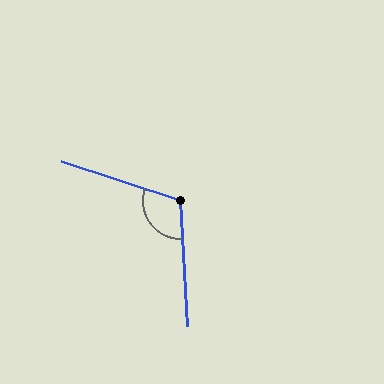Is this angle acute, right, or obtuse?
It is obtuse.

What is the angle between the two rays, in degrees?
Approximately 111 degrees.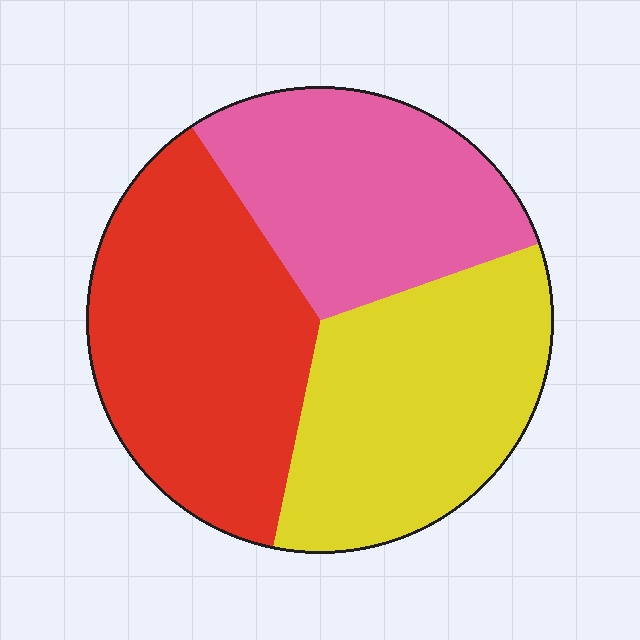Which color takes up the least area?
Pink, at roughly 30%.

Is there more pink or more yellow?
Yellow.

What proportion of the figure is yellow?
Yellow covers 34% of the figure.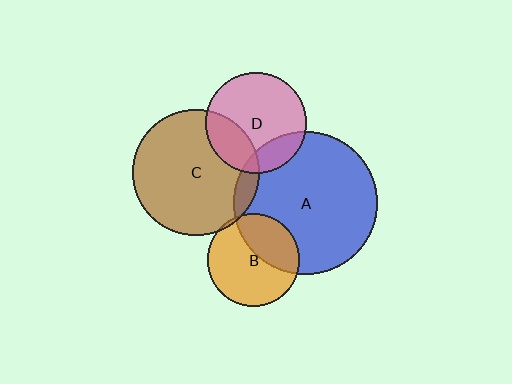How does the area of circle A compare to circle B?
Approximately 2.4 times.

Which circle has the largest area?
Circle A (blue).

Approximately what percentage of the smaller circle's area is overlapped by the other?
Approximately 10%.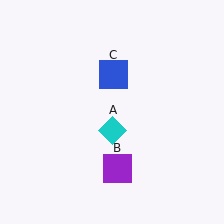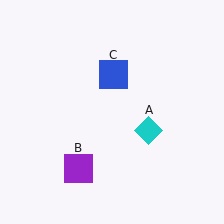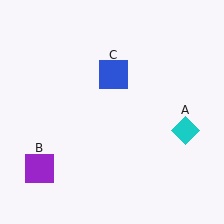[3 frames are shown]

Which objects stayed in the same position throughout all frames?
Blue square (object C) remained stationary.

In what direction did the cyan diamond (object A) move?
The cyan diamond (object A) moved right.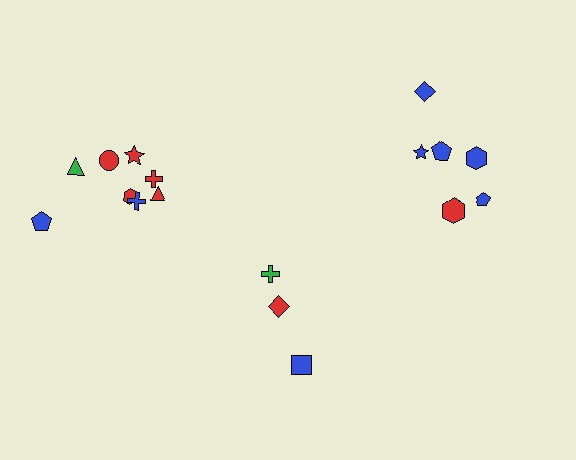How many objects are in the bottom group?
There are 3 objects.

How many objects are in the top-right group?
There are 6 objects.